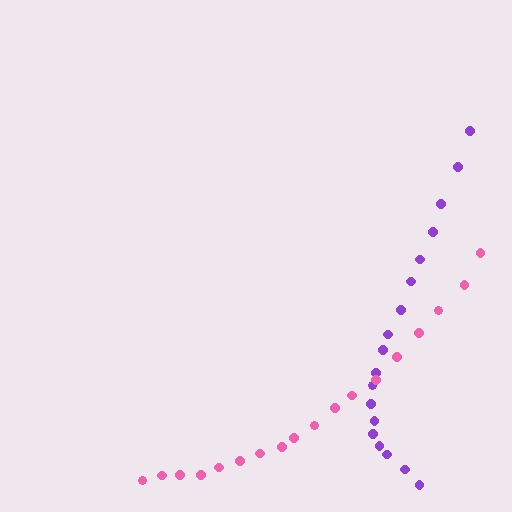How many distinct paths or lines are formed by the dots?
There are 2 distinct paths.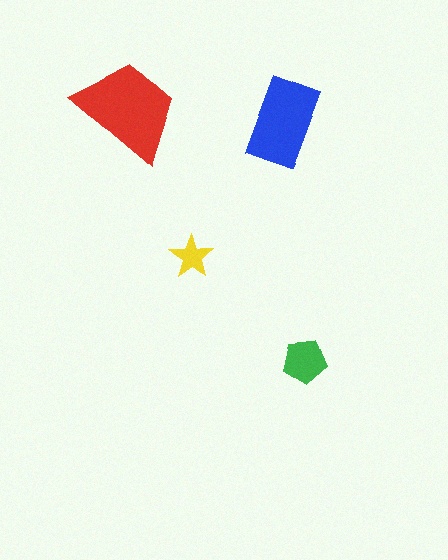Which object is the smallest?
The yellow star.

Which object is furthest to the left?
The red trapezoid is leftmost.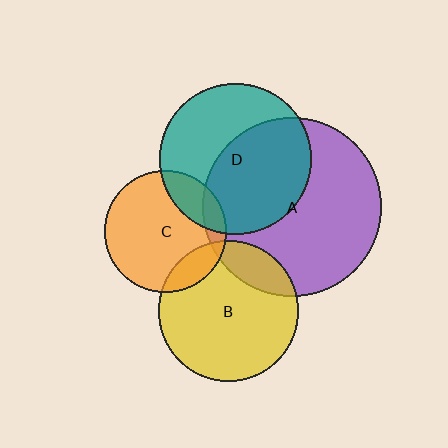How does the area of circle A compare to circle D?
Approximately 1.4 times.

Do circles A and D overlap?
Yes.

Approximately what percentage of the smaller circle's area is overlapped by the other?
Approximately 55%.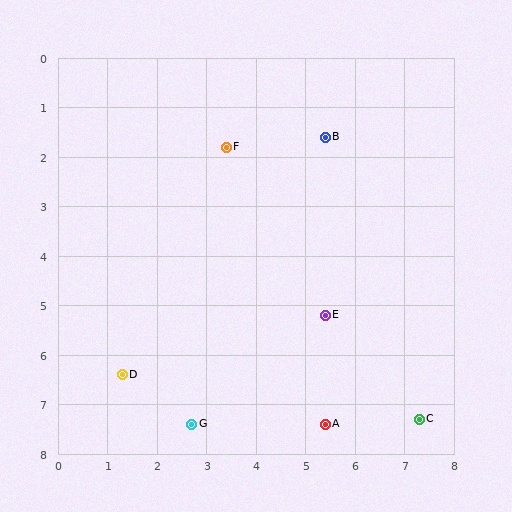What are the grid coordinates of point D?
Point D is at approximately (1.3, 6.4).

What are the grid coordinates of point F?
Point F is at approximately (3.4, 1.8).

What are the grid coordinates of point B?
Point B is at approximately (5.4, 1.6).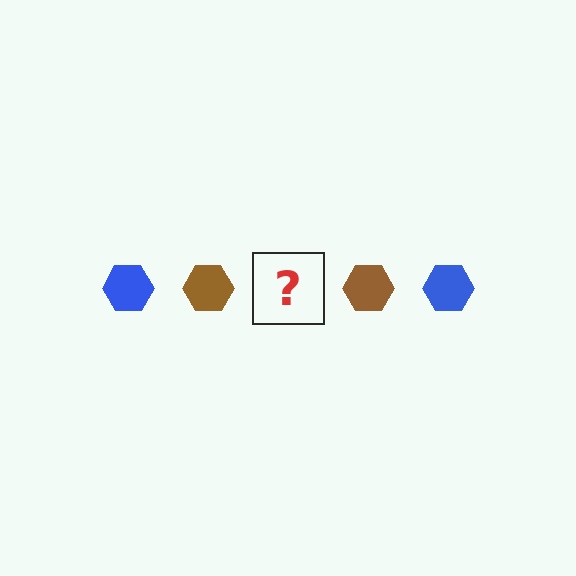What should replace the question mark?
The question mark should be replaced with a blue hexagon.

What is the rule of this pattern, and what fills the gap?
The rule is that the pattern cycles through blue, brown hexagons. The gap should be filled with a blue hexagon.